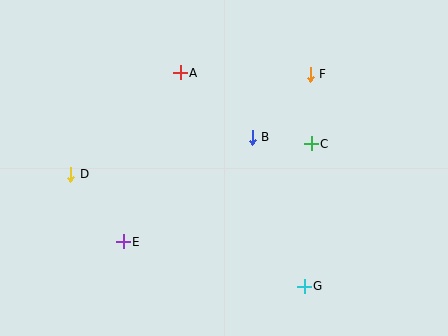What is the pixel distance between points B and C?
The distance between B and C is 59 pixels.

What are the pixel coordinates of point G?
Point G is at (304, 286).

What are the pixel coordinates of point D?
Point D is at (71, 174).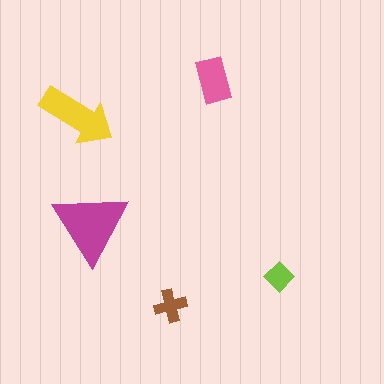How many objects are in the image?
There are 5 objects in the image.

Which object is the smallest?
The lime diamond.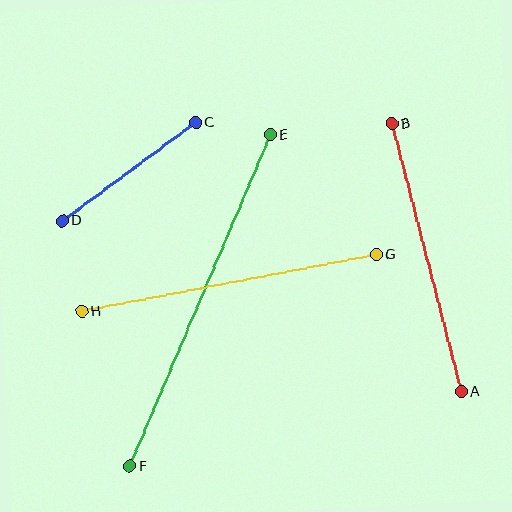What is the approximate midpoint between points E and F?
The midpoint is at approximately (200, 301) pixels.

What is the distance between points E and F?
The distance is approximately 360 pixels.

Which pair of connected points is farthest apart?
Points E and F are farthest apart.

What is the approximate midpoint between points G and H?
The midpoint is at approximately (229, 283) pixels.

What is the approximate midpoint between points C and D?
The midpoint is at approximately (129, 172) pixels.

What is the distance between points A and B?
The distance is approximately 277 pixels.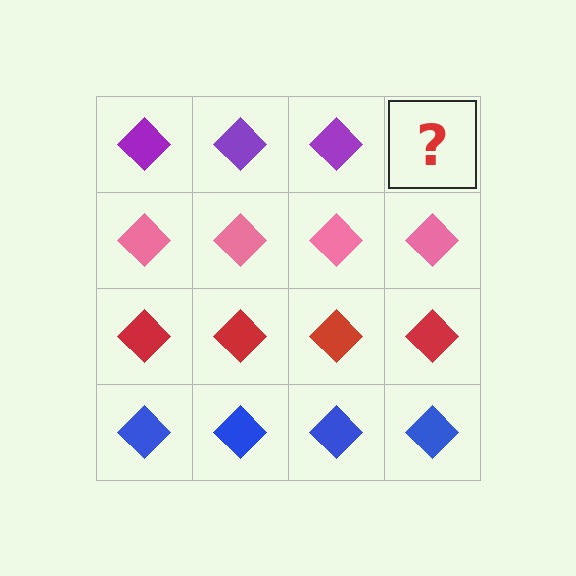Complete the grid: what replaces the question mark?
The question mark should be replaced with a purple diamond.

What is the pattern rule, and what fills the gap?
The rule is that each row has a consistent color. The gap should be filled with a purple diamond.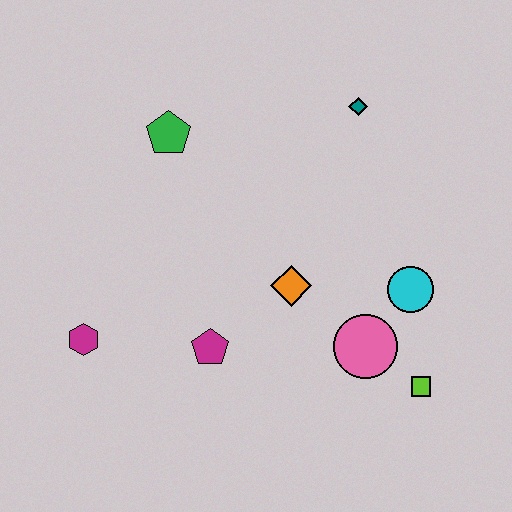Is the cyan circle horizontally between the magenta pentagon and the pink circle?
No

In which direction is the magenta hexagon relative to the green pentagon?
The magenta hexagon is below the green pentagon.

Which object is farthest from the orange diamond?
The magenta hexagon is farthest from the orange diamond.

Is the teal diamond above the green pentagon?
Yes